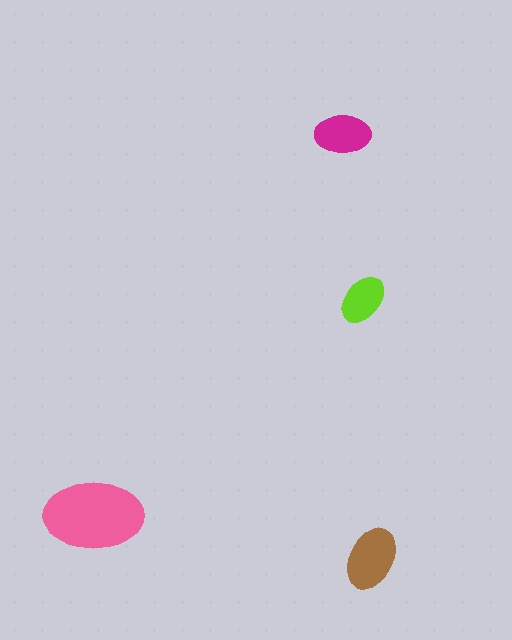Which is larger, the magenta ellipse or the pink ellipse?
The pink one.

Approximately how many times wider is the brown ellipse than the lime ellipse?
About 1.5 times wider.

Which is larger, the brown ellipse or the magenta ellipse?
The brown one.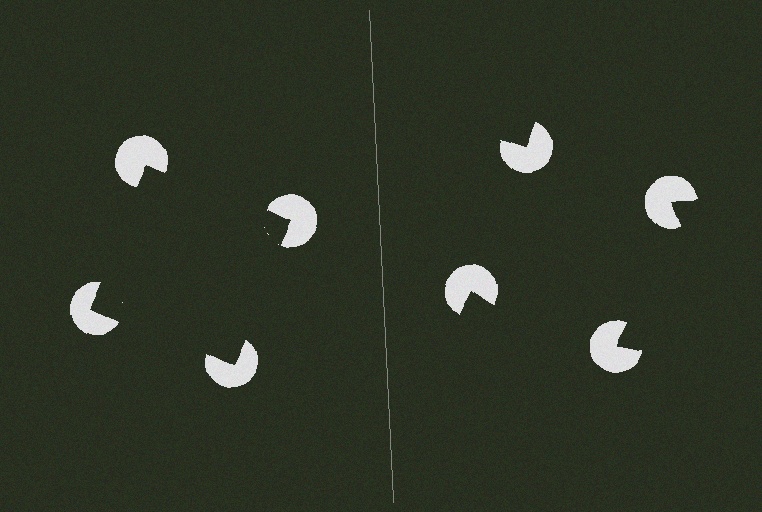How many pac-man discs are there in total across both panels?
8 — 4 on each side.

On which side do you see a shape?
An illusory square appears on the left side. On the right side the wedge cuts are rotated, so no coherent shape forms.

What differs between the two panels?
The pac-man discs are positioned identically on both sides; only the wedge orientations differ. On the left they align to a square; on the right they are misaligned.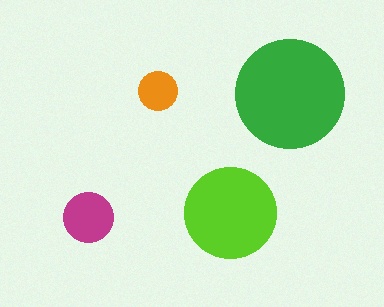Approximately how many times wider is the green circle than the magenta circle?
About 2 times wider.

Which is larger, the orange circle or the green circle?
The green one.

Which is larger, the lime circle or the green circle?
The green one.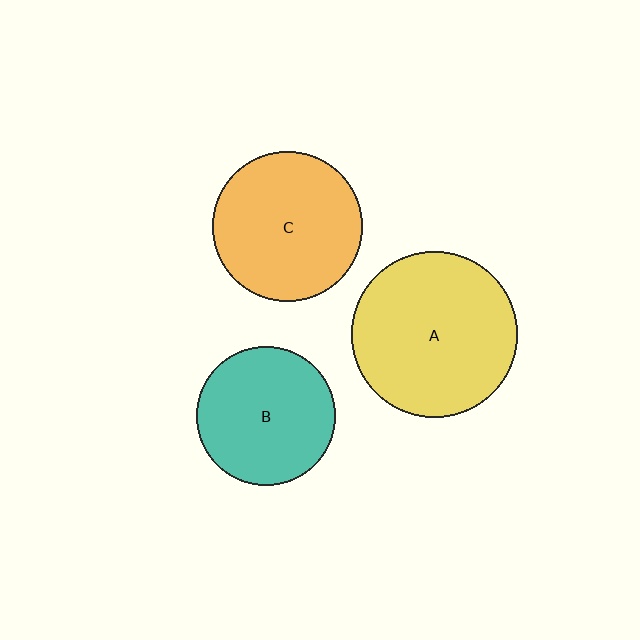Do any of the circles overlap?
No, none of the circles overlap.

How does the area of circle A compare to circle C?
Approximately 1.2 times.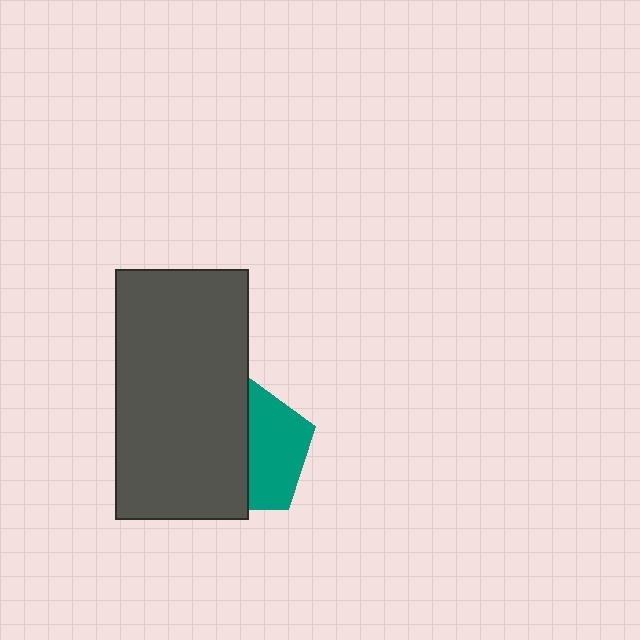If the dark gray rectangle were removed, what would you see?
You would see the complete teal pentagon.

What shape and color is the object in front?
The object in front is a dark gray rectangle.